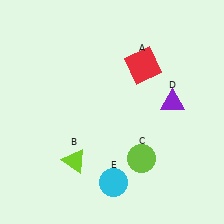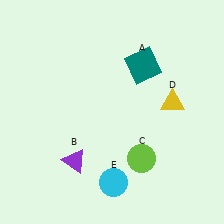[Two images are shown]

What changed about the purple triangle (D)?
In Image 1, D is purple. In Image 2, it changed to yellow.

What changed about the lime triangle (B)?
In Image 1, B is lime. In Image 2, it changed to purple.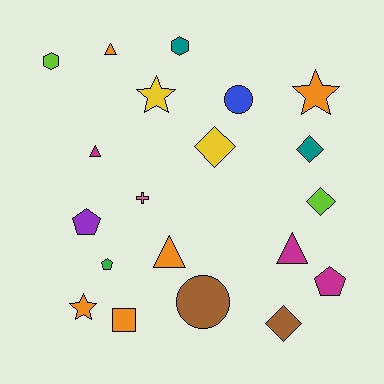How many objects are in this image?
There are 20 objects.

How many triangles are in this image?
There are 4 triangles.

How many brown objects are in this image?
There are 2 brown objects.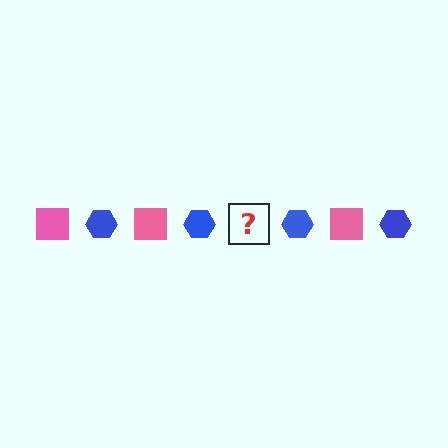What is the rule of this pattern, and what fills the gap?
The rule is that the pattern alternates between pink square and blue hexagon. The gap should be filled with a pink square.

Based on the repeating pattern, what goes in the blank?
The blank should be a pink square.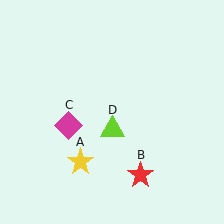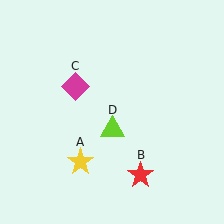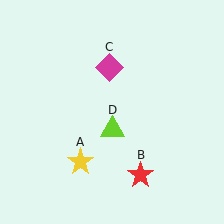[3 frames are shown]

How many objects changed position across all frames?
1 object changed position: magenta diamond (object C).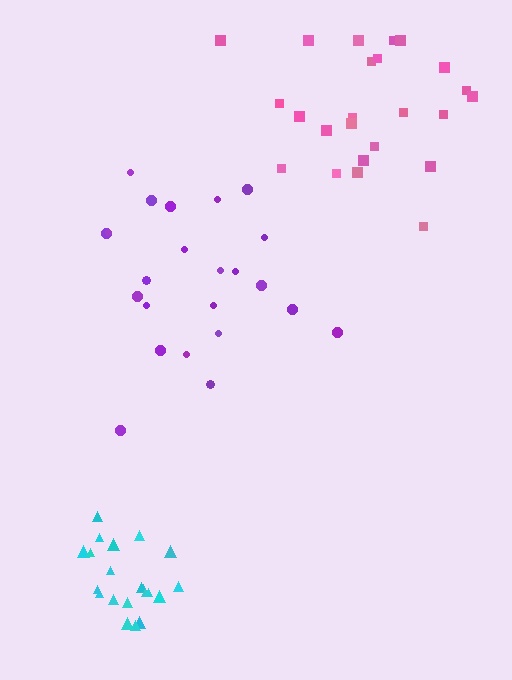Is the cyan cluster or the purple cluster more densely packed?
Cyan.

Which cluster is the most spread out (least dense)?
Purple.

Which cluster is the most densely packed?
Cyan.